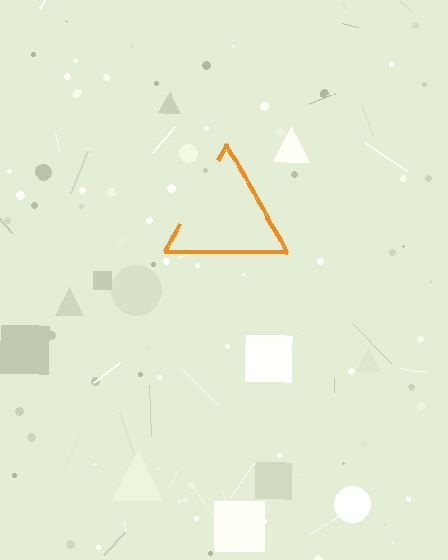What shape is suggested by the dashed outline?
The dashed outline suggests a triangle.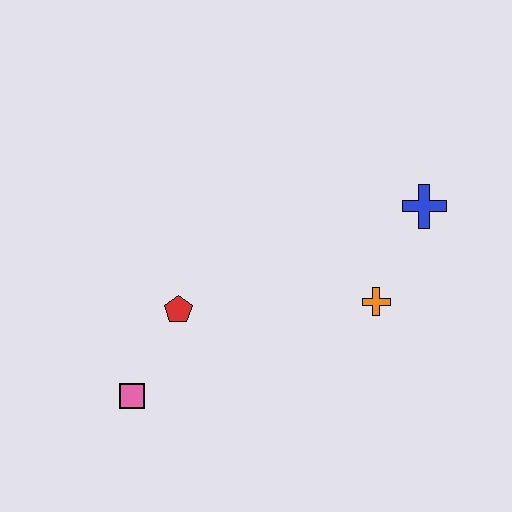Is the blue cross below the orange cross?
No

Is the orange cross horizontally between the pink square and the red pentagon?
No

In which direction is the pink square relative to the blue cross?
The pink square is to the left of the blue cross.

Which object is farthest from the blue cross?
The pink square is farthest from the blue cross.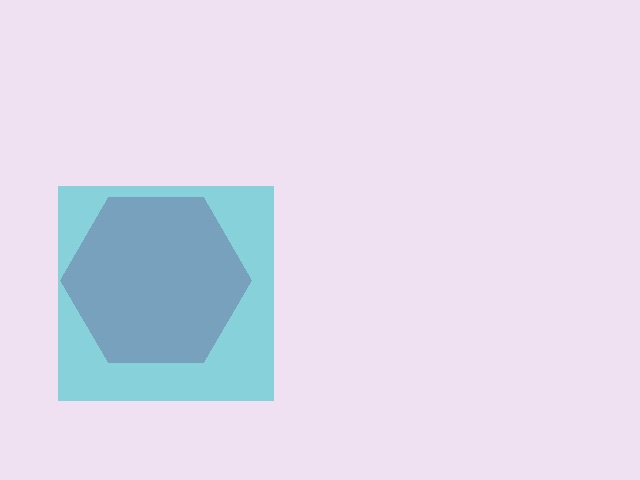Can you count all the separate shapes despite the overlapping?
Yes, there are 2 separate shapes.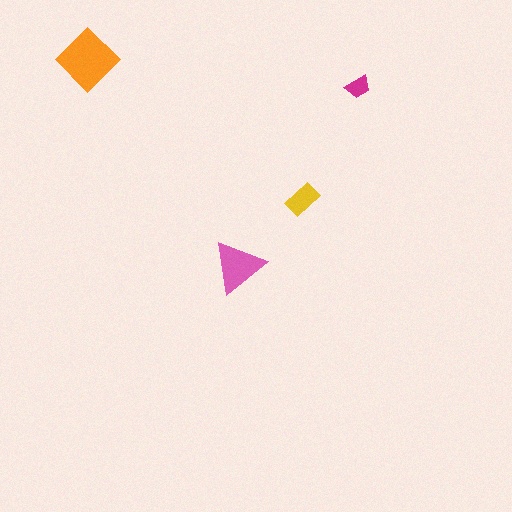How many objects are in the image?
There are 4 objects in the image.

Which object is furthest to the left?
The orange diamond is leftmost.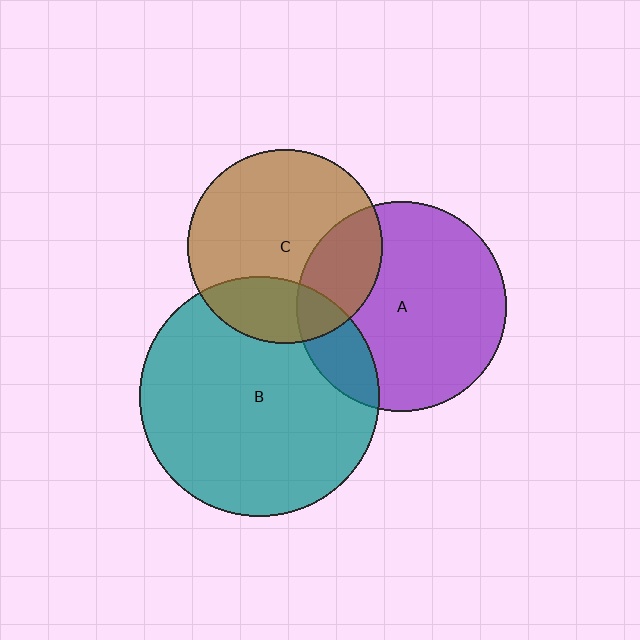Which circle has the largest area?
Circle B (teal).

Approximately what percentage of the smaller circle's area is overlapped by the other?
Approximately 15%.